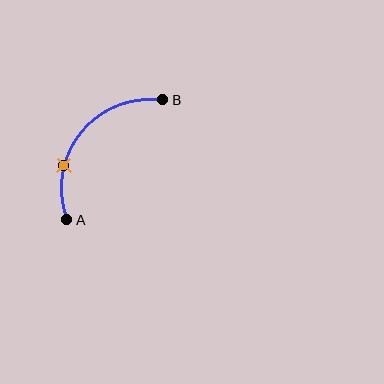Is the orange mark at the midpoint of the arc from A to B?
No. The orange mark lies on the arc but is closer to endpoint A. The arc midpoint would be at the point on the curve equidistant along the arc from both A and B.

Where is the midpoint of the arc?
The arc midpoint is the point on the curve farthest from the straight line joining A and B. It sits above and to the left of that line.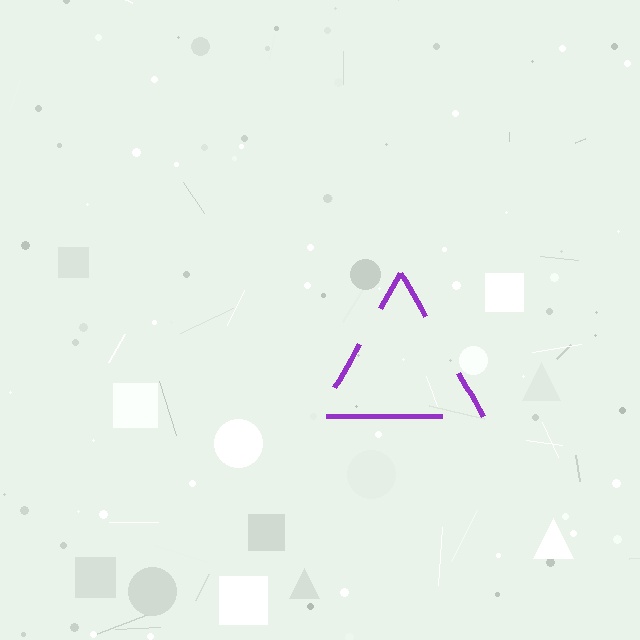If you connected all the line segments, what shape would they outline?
They would outline a triangle.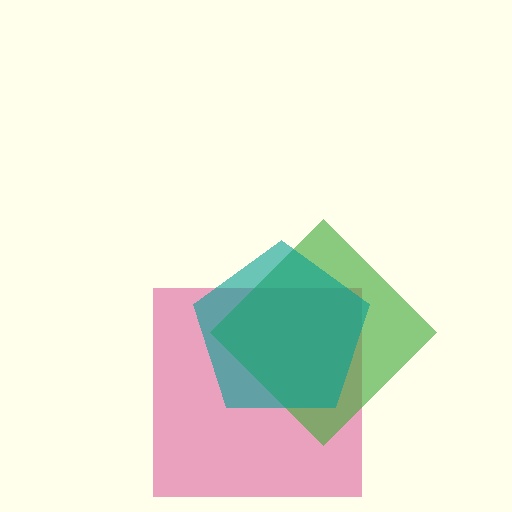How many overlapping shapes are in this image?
There are 3 overlapping shapes in the image.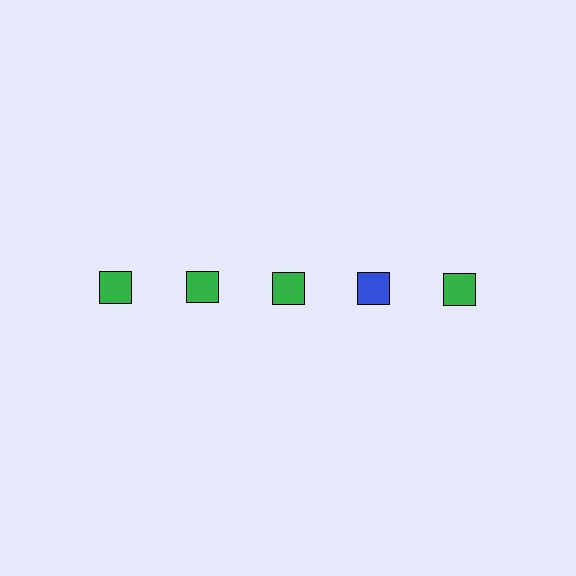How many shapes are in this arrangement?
There are 5 shapes arranged in a grid pattern.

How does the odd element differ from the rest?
It has a different color: blue instead of green.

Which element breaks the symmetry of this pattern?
The blue square in the top row, second from right column breaks the symmetry. All other shapes are green squares.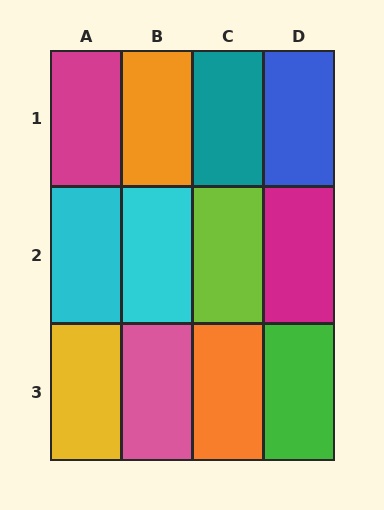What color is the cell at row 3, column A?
Yellow.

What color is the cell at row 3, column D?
Green.